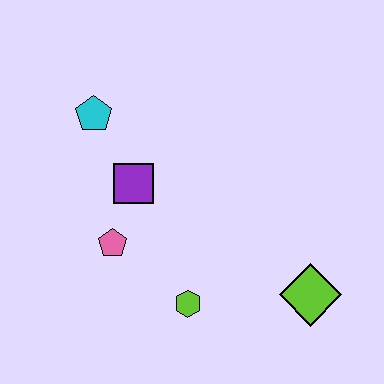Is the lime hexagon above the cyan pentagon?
No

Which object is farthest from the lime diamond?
The cyan pentagon is farthest from the lime diamond.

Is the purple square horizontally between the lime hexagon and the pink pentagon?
Yes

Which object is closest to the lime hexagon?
The pink pentagon is closest to the lime hexagon.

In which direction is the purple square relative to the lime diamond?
The purple square is to the left of the lime diamond.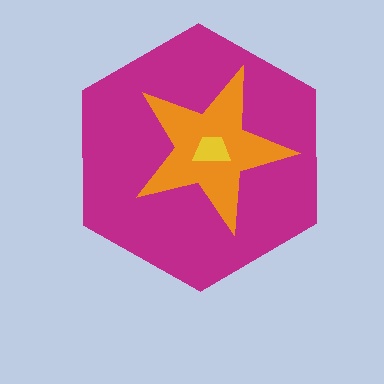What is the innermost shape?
The yellow trapezoid.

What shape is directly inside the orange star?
The yellow trapezoid.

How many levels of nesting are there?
3.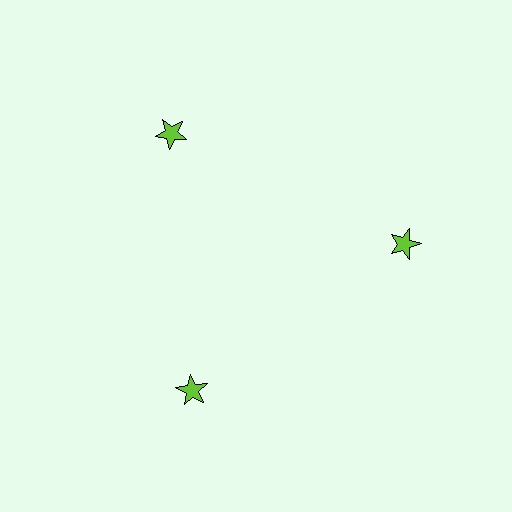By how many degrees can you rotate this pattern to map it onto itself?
The pattern maps onto itself every 120 degrees of rotation.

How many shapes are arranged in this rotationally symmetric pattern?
There are 3 shapes, arranged in 3 groups of 1.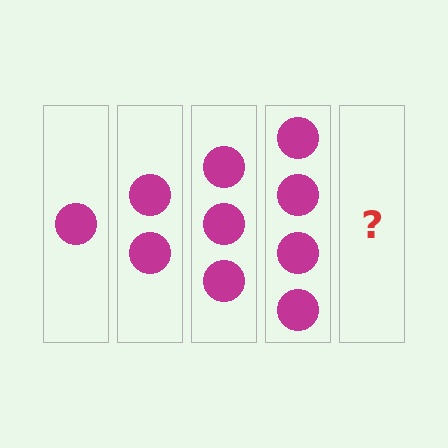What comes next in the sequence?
The next element should be 5 circles.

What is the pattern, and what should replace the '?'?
The pattern is that each step adds one more circle. The '?' should be 5 circles.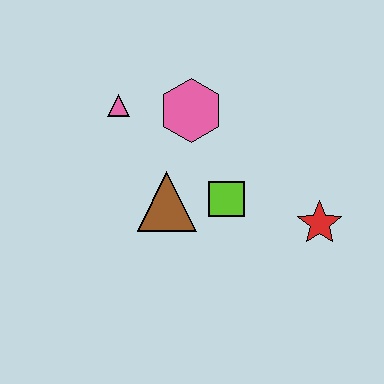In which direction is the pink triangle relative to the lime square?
The pink triangle is to the left of the lime square.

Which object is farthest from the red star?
The pink triangle is farthest from the red star.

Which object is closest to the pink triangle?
The pink hexagon is closest to the pink triangle.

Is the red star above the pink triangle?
No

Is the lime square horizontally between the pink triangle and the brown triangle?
No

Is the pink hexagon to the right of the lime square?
No